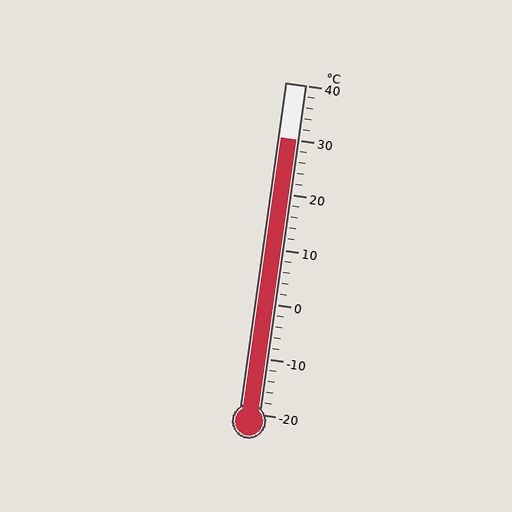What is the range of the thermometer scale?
The thermometer scale ranges from -20°C to 40°C.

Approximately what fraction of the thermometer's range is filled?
The thermometer is filled to approximately 85% of its range.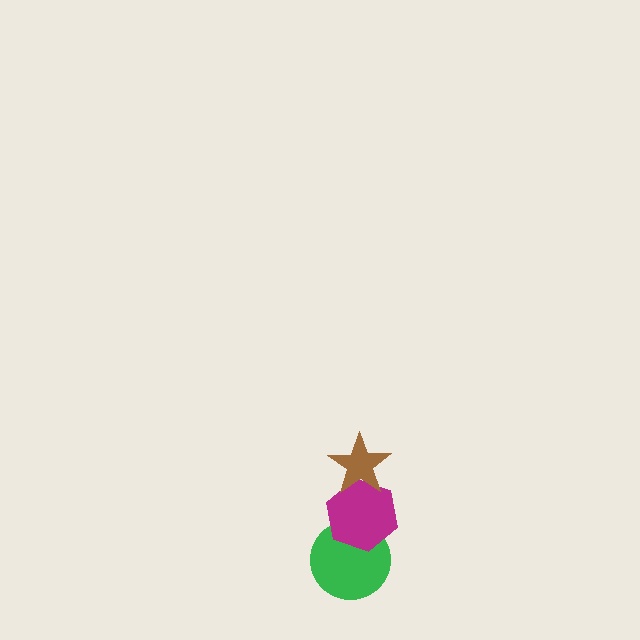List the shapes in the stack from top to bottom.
From top to bottom: the brown star, the magenta hexagon, the green circle.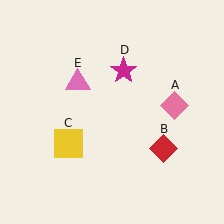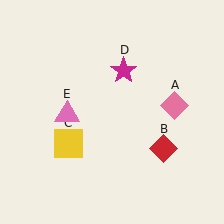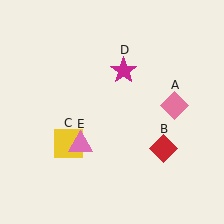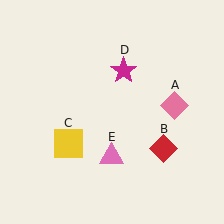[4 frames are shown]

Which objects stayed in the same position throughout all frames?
Pink diamond (object A) and red diamond (object B) and yellow square (object C) and magenta star (object D) remained stationary.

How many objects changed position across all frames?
1 object changed position: pink triangle (object E).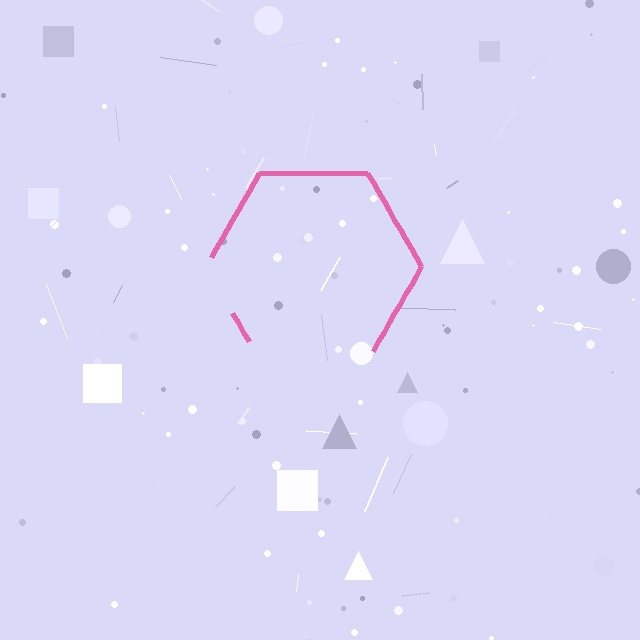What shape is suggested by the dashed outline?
The dashed outline suggests a hexagon.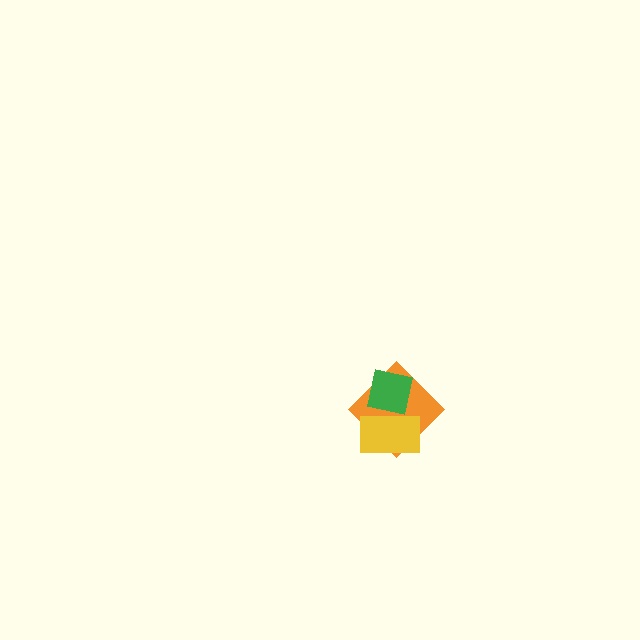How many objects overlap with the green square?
2 objects overlap with the green square.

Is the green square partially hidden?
Yes, it is partially covered by another shape.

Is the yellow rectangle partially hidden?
No, no other shape covers it.